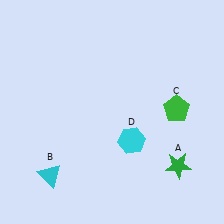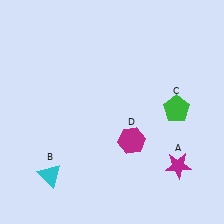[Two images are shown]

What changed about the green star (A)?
In Image 1, A is green. In Image 2, it changed to magenta.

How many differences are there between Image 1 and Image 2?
There are 2 differences between the two images.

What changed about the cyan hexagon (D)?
In Image 1, D is cyan. In Image 2, it changed to magenta.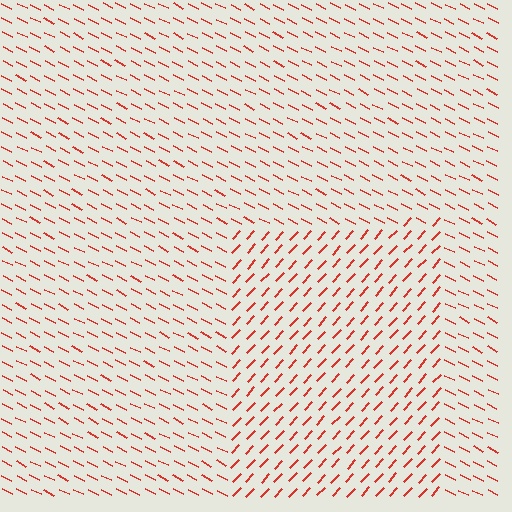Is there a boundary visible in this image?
Yes, there is a texture boundary formed by a change in line orientation.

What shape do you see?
I see a rectangle.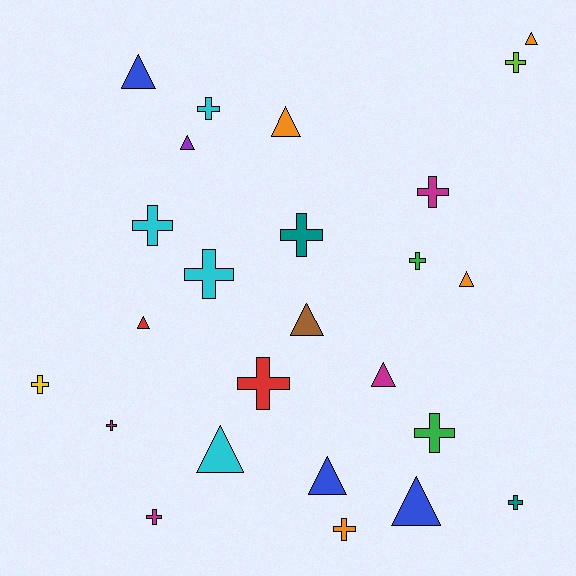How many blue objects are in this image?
There are 3 blue objects.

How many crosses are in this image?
There are 14 crosses.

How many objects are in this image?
There are 25 objects.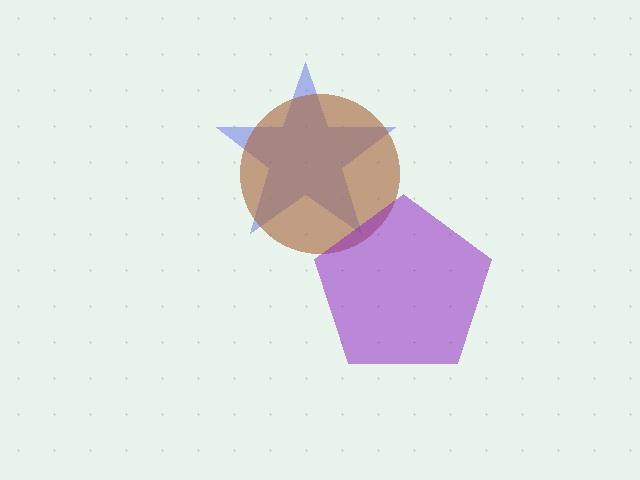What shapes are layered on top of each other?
The layered shapes are: a blue star, a brown circle, a purple pentagon.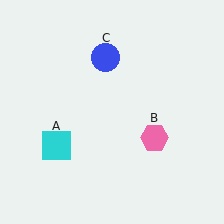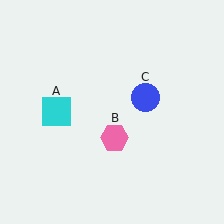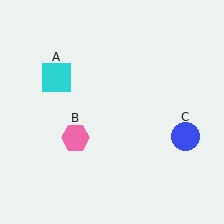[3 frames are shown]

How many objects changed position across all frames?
3 objects changed position: cyan square (object A), pink hexagon (object B), blue circle (object C).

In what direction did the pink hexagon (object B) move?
The pink hexagon (object B) moved left.